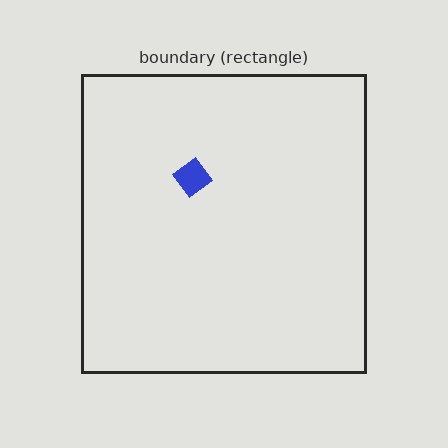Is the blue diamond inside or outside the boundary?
Inside.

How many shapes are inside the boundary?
1 inside, 0 outside.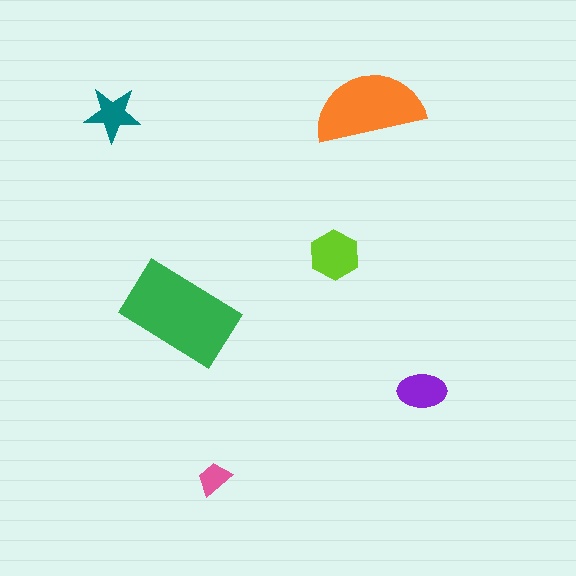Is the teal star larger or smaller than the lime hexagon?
Smaller.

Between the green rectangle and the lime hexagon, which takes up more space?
The green rectangle.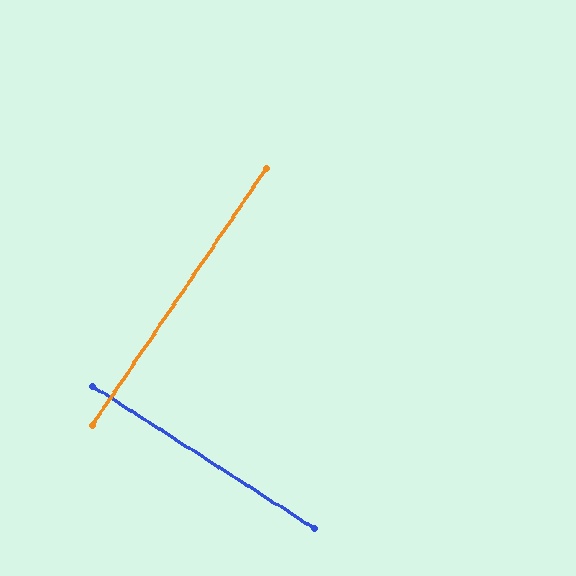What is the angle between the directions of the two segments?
Approximately 89 degrees.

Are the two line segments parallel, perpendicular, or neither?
Perpendicular — they meet at approximately 89°.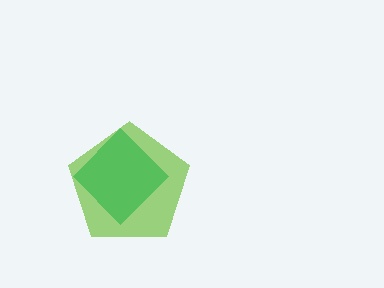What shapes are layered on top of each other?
The layered shapes are: a lime pentagon, a green diamond.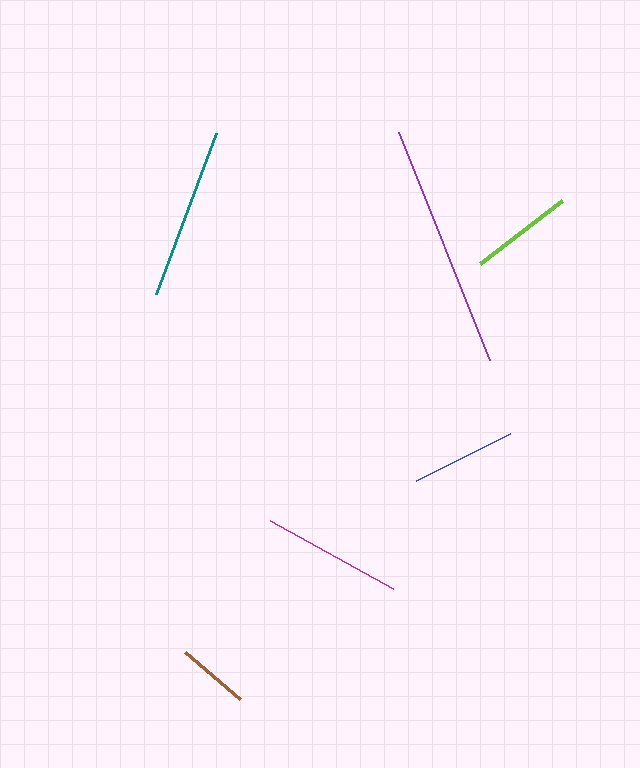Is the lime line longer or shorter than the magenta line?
The magenta line is longer than the lime line.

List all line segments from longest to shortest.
From longest to shortest: purple, teal, magenta, blue, lime, brown.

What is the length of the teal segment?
The teal segment is approximately 172 pixels long.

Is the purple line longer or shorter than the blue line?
The purple line is longer than the blue line.